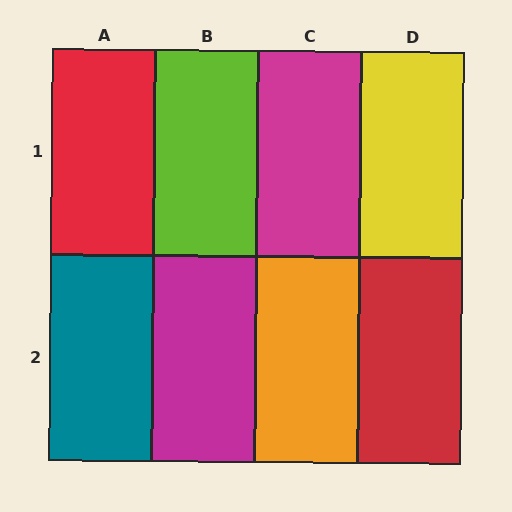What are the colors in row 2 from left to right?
Teal, magenta, orange, red.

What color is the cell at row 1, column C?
Magenta.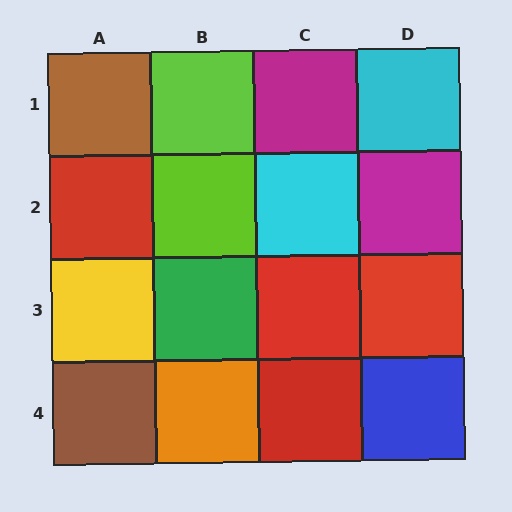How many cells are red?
4 cells are red.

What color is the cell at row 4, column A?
Brown.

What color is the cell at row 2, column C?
Cyan.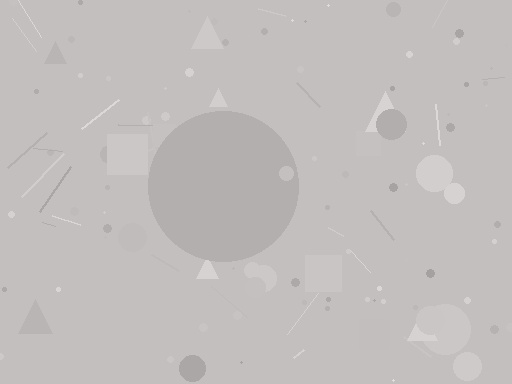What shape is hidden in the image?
A circle is hidden in the image.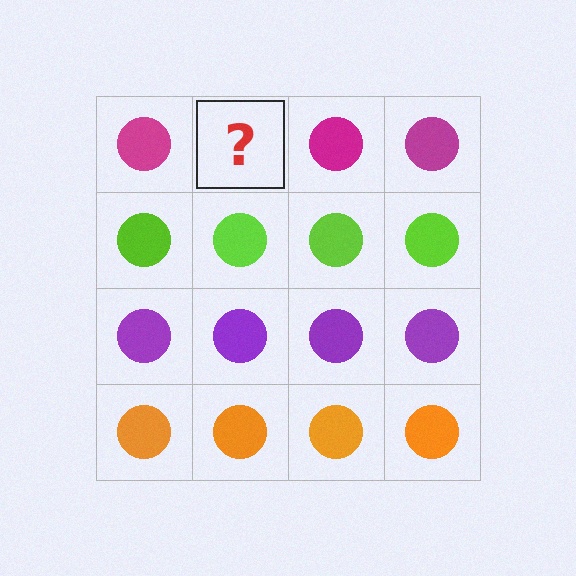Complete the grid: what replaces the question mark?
The question mark should be replaced with a magenta circle.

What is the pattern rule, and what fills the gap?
The rule is that each row has a consistent color. The gap should be filled with a magenta circle.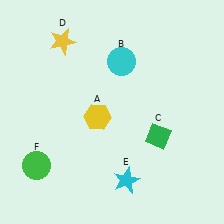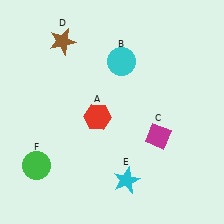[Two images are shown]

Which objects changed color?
A changed from yellow to red. C changed from green to magenta. D changed from yellow to brown.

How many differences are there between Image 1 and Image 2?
There are 3 differences between the two images.